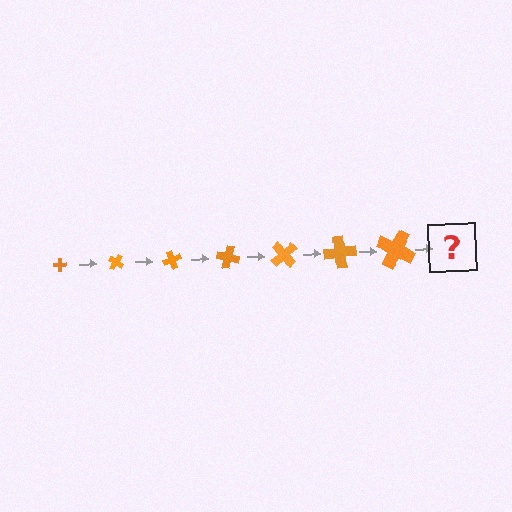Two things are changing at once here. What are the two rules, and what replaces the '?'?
The two rules are that the cross grows larger each step and it rotates 35 degrees each step. The '?' should be a cross, larger than the previous one and rotated 245 degrees from the start.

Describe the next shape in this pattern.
It should be a cross, larger than the previous one and rotated 245 degrees from the start.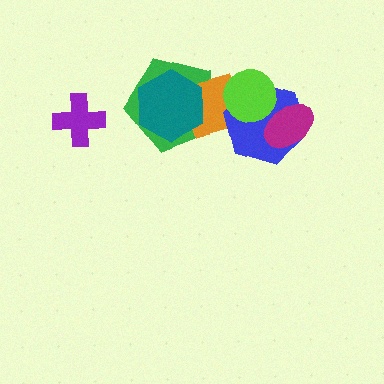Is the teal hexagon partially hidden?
No, no other shape covers it.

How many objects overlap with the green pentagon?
2 objects overlap with the green pentagon.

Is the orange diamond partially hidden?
Yes, it is partially covered by another shape.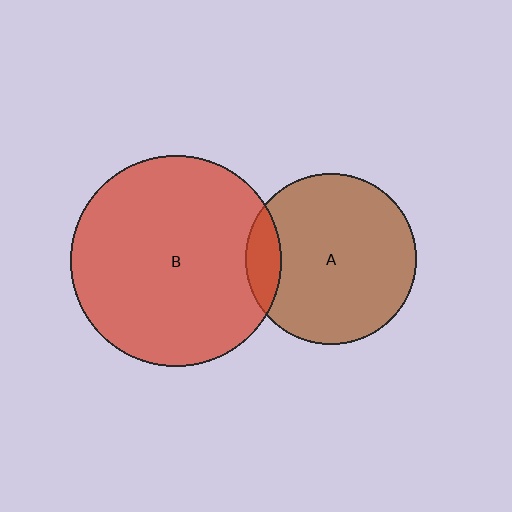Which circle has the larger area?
Circle B (red).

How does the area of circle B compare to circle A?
Approximately 1.5 times.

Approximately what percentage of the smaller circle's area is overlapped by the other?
Approximately 10%.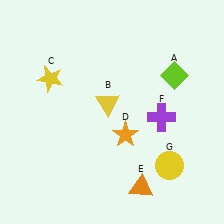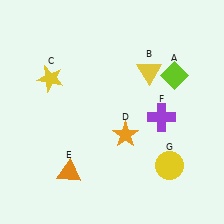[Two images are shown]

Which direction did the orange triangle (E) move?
The orange triangle (E) moved left.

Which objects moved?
The objects that moved are: the yellow triangle (B), the orange triangle (E).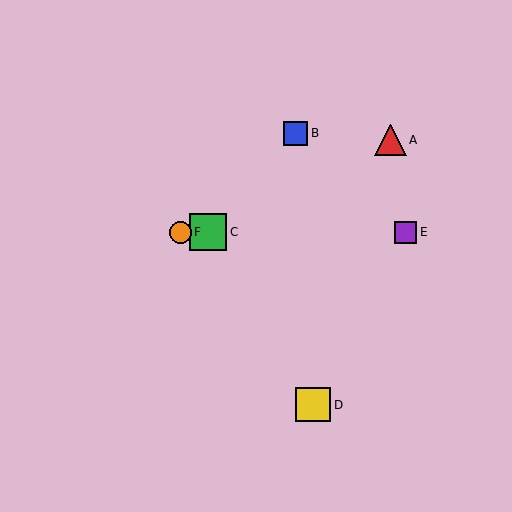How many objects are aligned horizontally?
3 objects (C, E, F) are aligned horizontally.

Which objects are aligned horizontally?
Objects C, E, F are aligned horizontally.